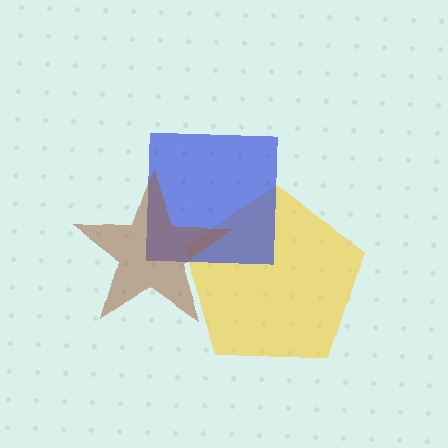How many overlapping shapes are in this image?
There are 3 overlapping shapes in the image.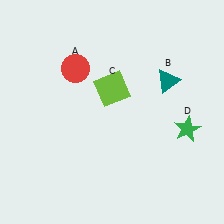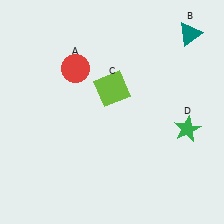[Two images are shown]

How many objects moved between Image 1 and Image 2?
1 object moved between the two images.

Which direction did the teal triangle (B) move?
The teal triangle (B) moved up.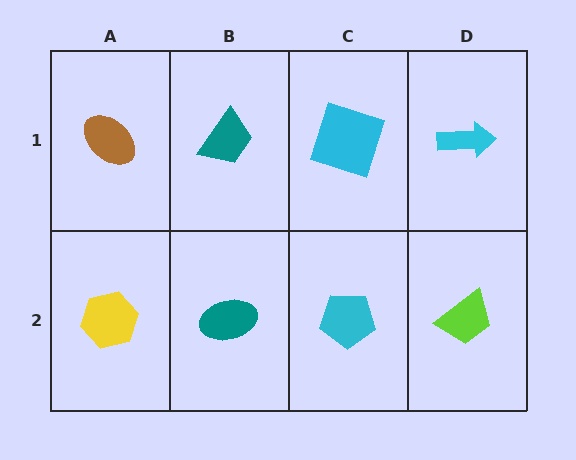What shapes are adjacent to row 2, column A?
A brown ellipse (row 1, column A), a teal ellipse (row 2, column B).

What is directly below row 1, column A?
A yellow hexagon.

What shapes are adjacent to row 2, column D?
A cyan arrow (row 1, column D), a cyan pentagon (row 2, column C).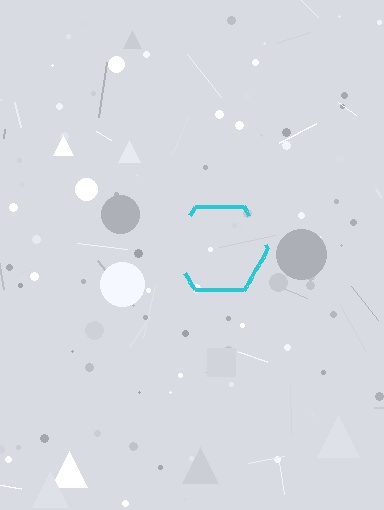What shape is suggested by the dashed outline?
The dashed outline suggests a hexagon.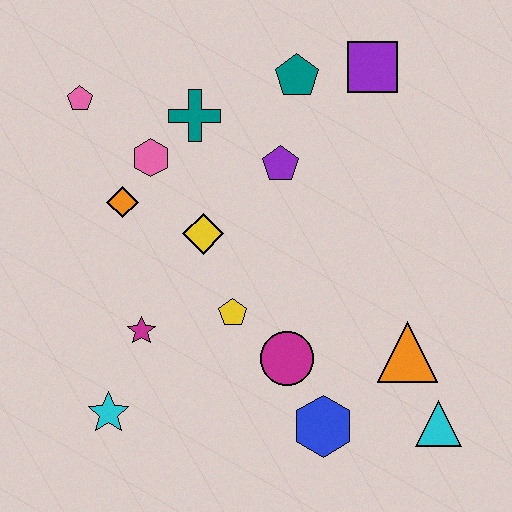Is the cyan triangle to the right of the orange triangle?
Yes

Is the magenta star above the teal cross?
No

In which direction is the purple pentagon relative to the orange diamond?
The purple pentagon is to the right of the orange diamond.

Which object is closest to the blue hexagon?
The magenta circle is closest to the blue hexagon.